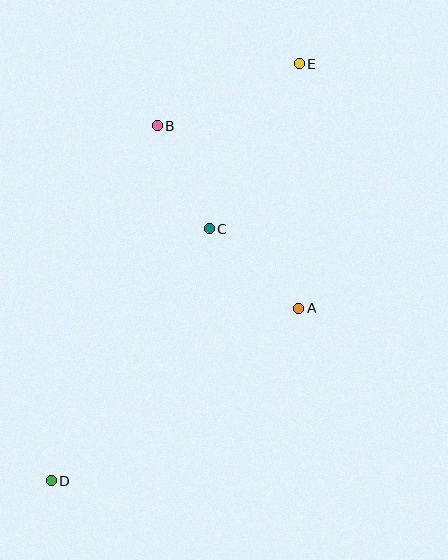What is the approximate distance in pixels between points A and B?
The distance between A and B is approximately 231 pixels.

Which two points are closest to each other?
Points B and C are closest to each other.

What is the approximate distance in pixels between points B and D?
The distance between B and D is approximately 371 pixels.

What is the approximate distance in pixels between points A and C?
The distance between A and C is approximately 120 pixels.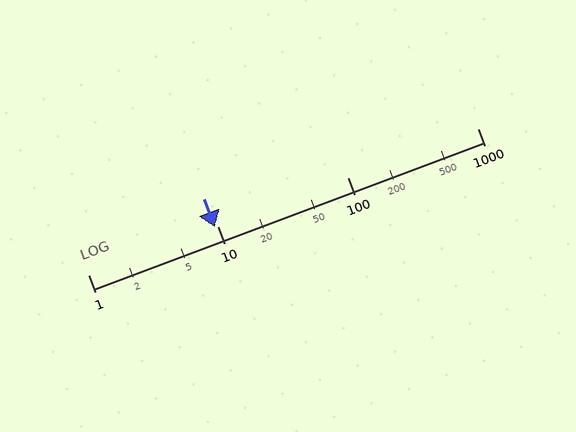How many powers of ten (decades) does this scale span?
The scale spans 3 decades, from 1 to 1000.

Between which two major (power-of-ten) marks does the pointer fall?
The pointer is between 1 and 10.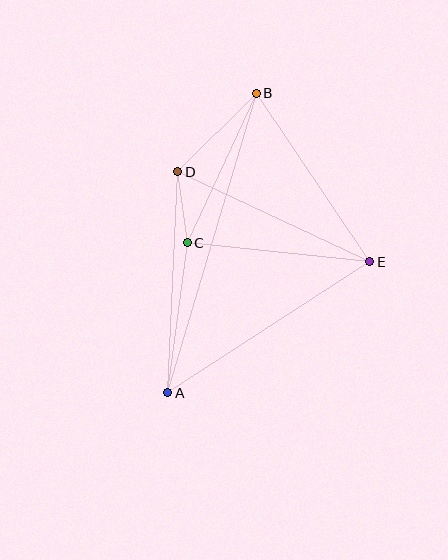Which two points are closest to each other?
Points C and D are closest to each other.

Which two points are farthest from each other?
Points A and B are farthest from each other.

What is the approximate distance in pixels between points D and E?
The distance between D and E is approximately 212 pixels.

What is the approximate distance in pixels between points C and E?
The distance between C and E is approximately 183 pixels.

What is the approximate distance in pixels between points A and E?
The distance between A and E is approximately 240 pixels.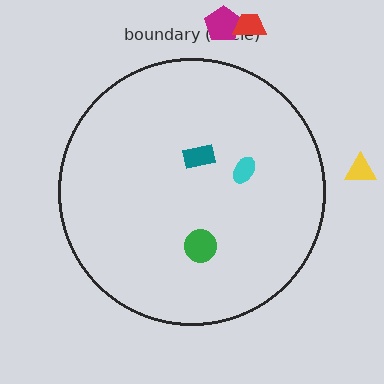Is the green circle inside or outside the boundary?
Inside.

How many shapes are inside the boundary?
3 inside, 3 outside.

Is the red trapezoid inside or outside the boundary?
Outside.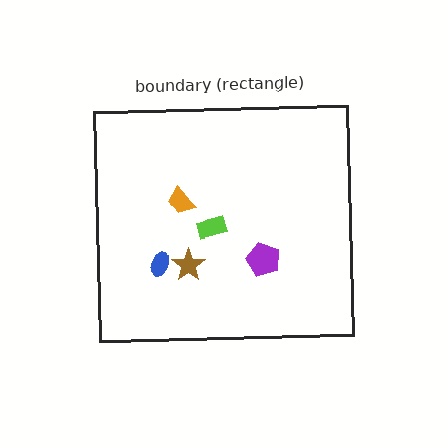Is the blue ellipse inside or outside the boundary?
Inside.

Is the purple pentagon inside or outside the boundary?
Inside.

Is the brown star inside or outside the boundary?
Inside.